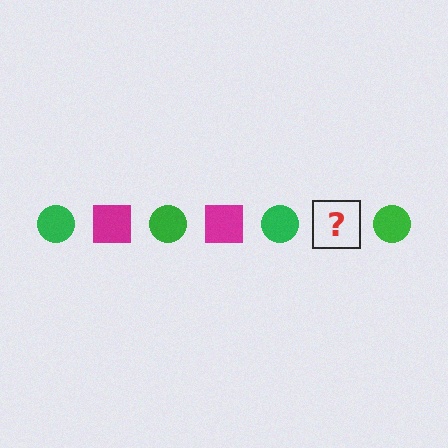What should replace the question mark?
The question mark should be replaced with a magenta square.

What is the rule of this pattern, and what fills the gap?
The rule is that the pattern alternates between green circle and magenta square. The gap should be filled with a magenta square.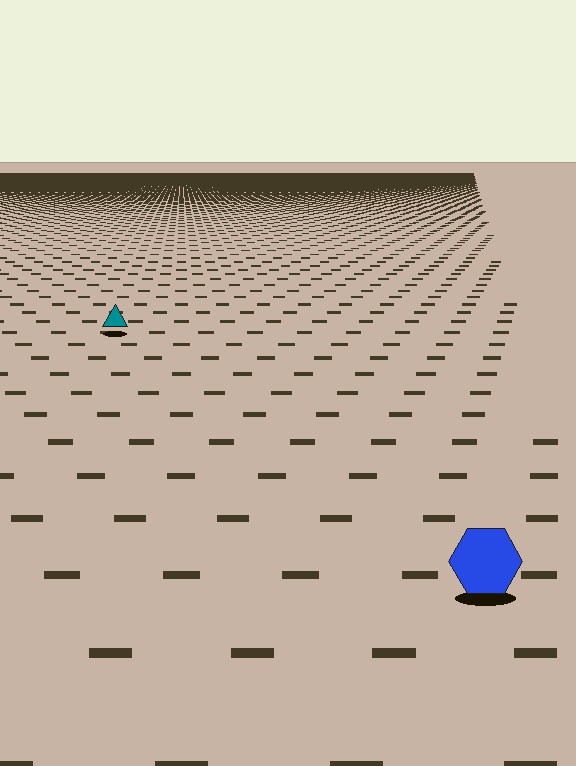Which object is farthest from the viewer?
The teal triangle is farthest from the viewer. It appears smaller and the ground texture around it is denser.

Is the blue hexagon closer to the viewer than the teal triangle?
Yes. The blue hexagon is closer — you can tell from the texture gradient: the ground texture is coarser near it.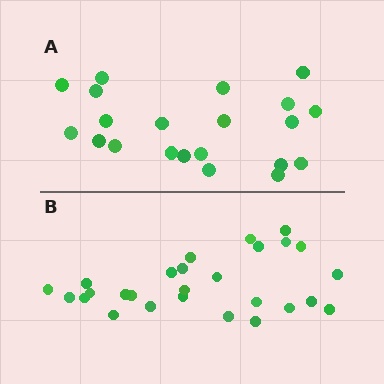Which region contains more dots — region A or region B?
Region B (the bottom region) has more dots.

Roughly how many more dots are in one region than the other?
Region B has about 6 more dots than region A.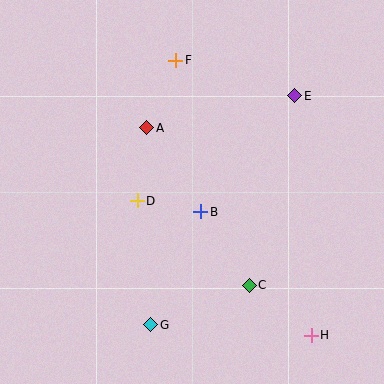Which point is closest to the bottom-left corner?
Point G is closest to the bottom-left corner.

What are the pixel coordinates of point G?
Point G is at (151, 325).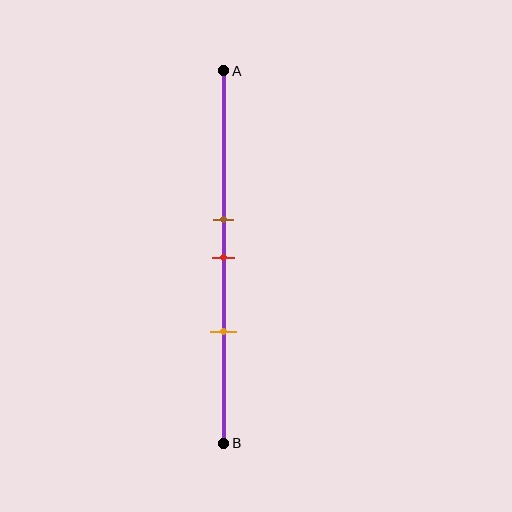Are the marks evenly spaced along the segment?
Yes, the marks are approximately evenly spaced.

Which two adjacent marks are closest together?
The brown and red marks are the closest adjacent pair.